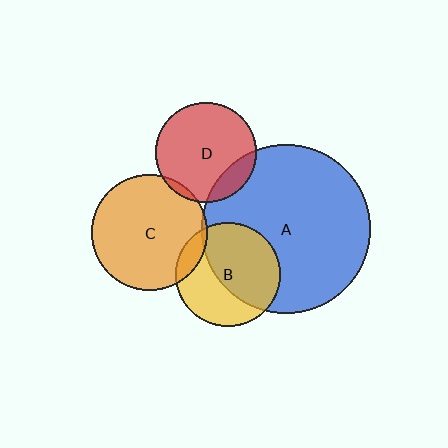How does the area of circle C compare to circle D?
Approximately 1.3 times.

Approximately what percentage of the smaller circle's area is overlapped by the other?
Approximately 5%.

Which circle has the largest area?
Circle A (blue).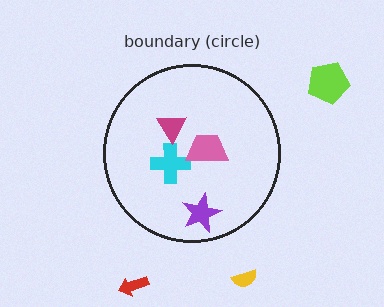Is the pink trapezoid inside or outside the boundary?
Inside.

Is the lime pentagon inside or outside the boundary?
Outside.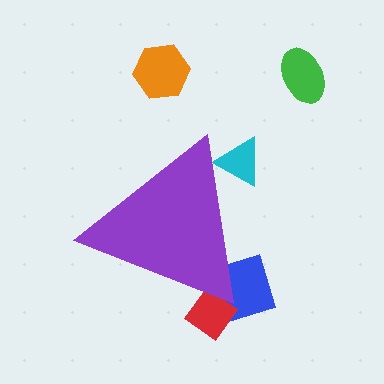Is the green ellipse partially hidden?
No, the green ellipse is fully visible.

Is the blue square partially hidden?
Yes, the blue square is partially hidden behind the purple triangle.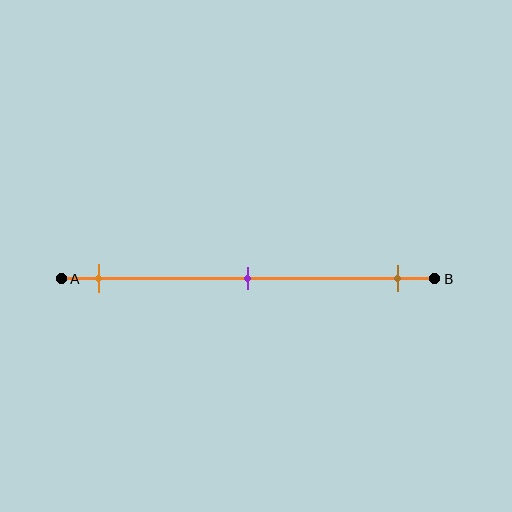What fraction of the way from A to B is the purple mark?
The purple mark is approximately 50% (0.5) of the way from A to B.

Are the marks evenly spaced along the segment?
Yes, the marks are approximately evenly spaced.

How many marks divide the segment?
There are 3 marks dividing the segment.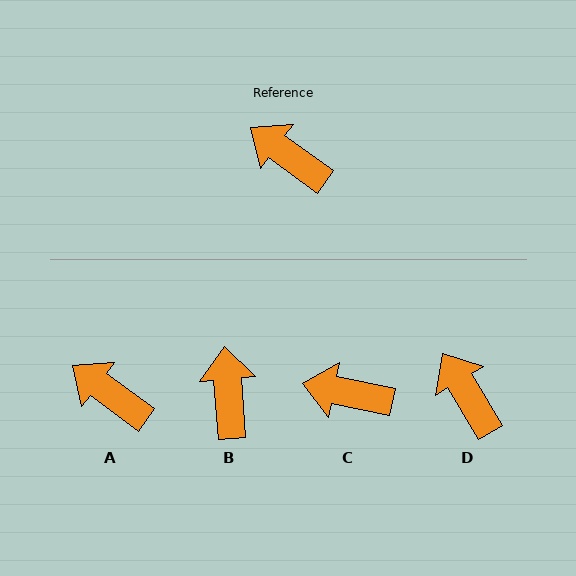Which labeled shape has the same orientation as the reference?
A.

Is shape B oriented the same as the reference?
No, it is off by about 49 degrees.